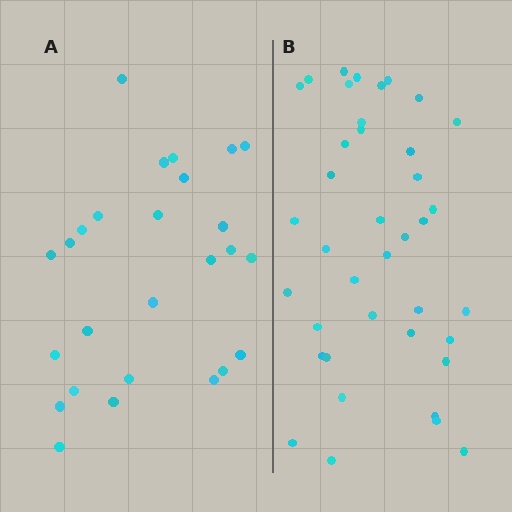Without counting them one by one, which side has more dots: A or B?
Region B (the right region) has more dots.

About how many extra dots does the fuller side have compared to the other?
Region B has approximately 15 more dots than region A.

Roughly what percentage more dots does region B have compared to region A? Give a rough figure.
About 50% more.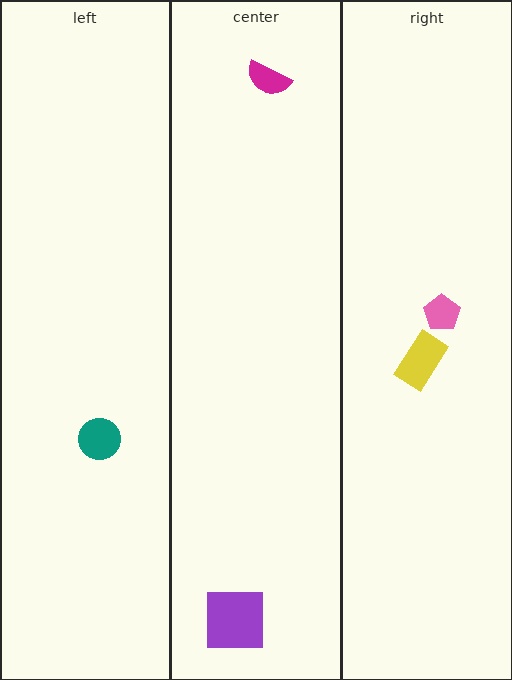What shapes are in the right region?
The pink pentagon, the yellow rectangle.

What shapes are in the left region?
The teal circle.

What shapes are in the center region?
The purple square, the magenta semicircle.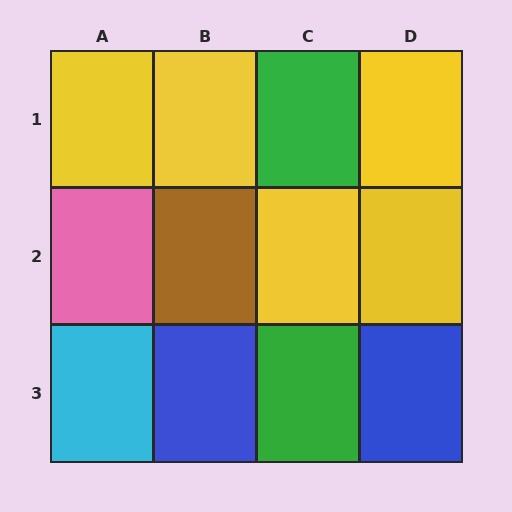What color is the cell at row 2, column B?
Brown.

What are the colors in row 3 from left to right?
Cyan, blue, green, blue.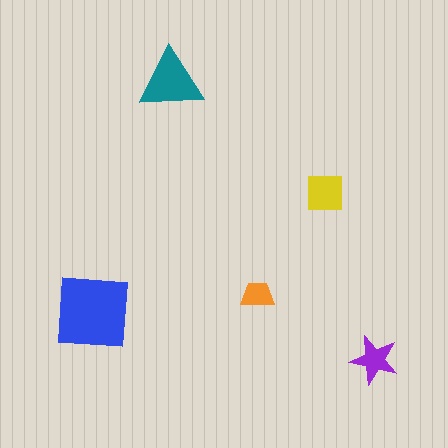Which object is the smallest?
The orange trapezoid.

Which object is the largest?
The blue square.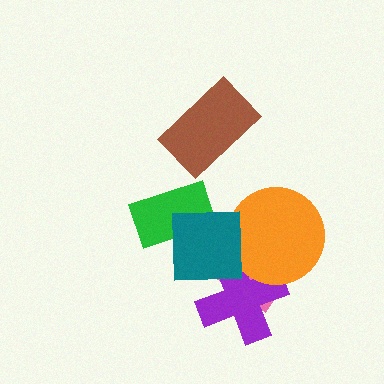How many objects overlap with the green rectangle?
1 object overlaps with the green rectangle.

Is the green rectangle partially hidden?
Yes, it is partially covered by another shape.